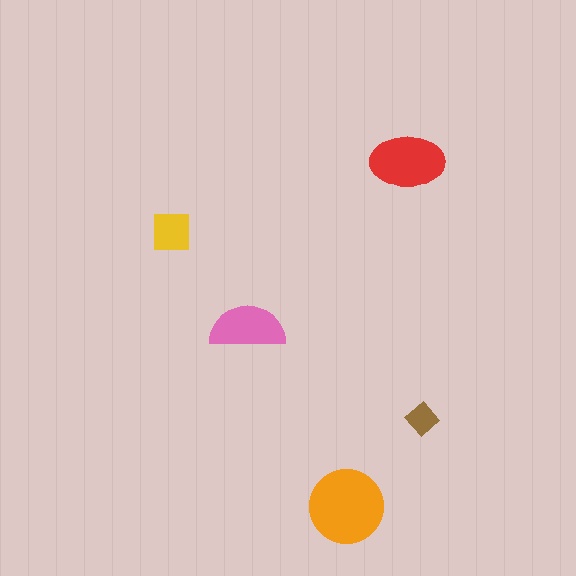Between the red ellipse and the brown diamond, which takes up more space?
The red ellipse.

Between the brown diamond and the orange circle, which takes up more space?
The orange circle.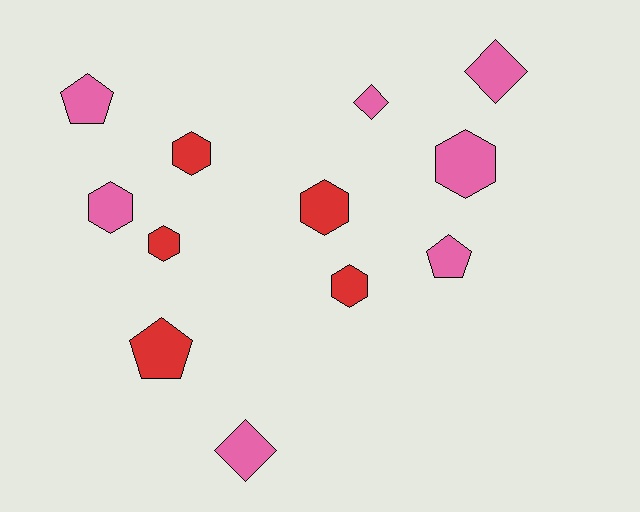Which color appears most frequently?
Pink, with 7 objects.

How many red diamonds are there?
There are no red diamonds.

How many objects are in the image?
There are 12 objects.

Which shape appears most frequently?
Hexagon, with 6 objects.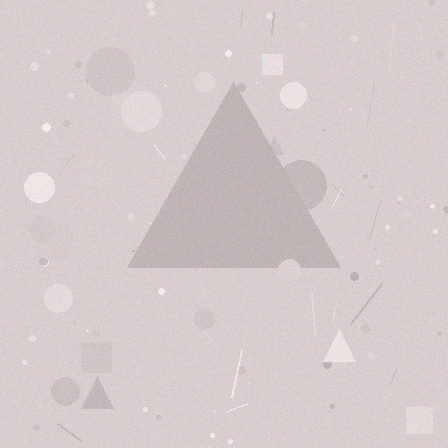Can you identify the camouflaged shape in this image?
The camouflaged shape is a triangle.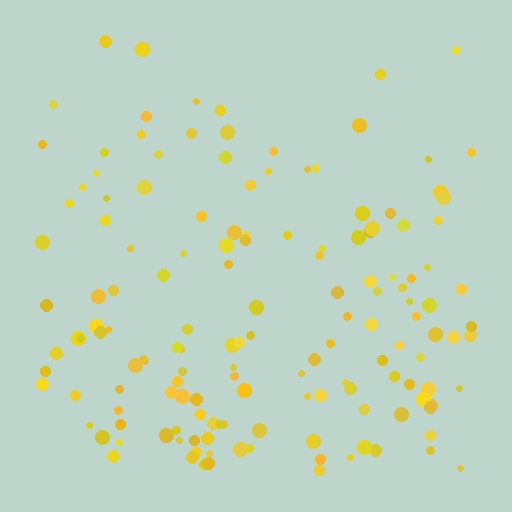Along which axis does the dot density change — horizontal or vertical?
Vertical.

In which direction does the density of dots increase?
From top to bottom, with the bottom side densest.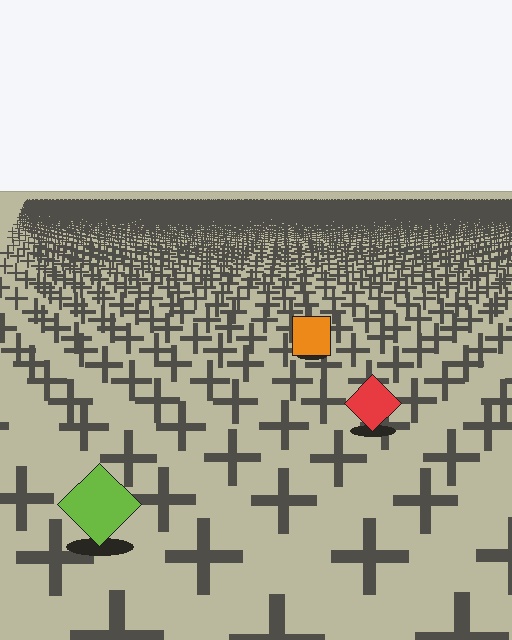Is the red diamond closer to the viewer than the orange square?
Yes. The red diamond is closer — you can tell from the texture gradient: the ground texture is coarser near it.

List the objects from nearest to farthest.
From nearest to farthest: the lime diamond, the red diamond, the orange square.